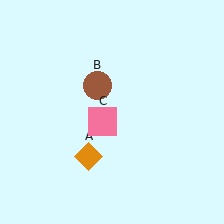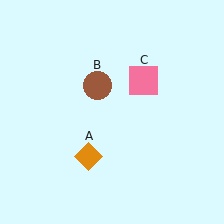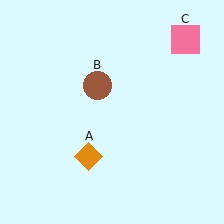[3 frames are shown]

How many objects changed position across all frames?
1 object changed position: pink square (object C).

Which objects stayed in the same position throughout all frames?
Orange diamond (object A) and brown circle (object B) remained stationary.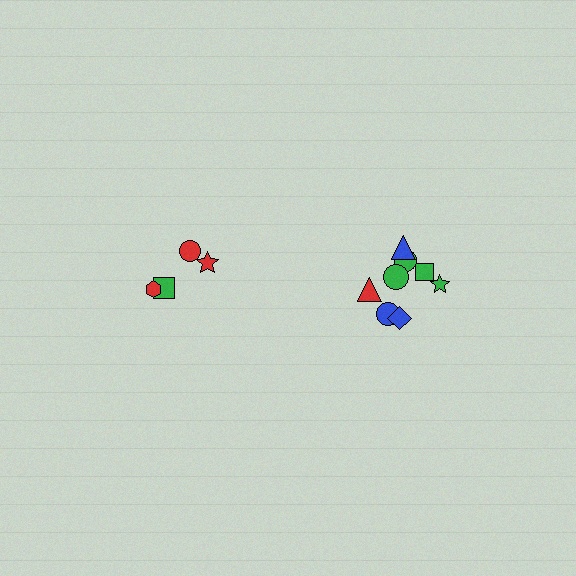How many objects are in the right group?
There are 8 objects.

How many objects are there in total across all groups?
There are 12 objects.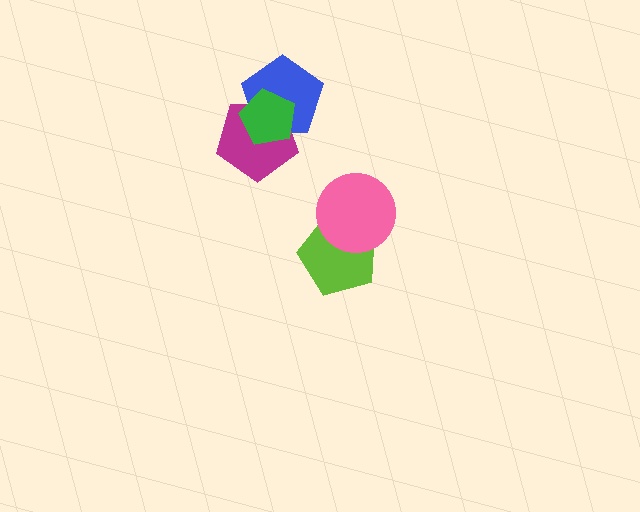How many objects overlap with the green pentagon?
2 objects overlap with the green pentagon.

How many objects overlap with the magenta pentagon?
2 objects overlap with the magenta pentagon.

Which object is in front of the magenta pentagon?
The green pentagon is in front of the magenta pentagon.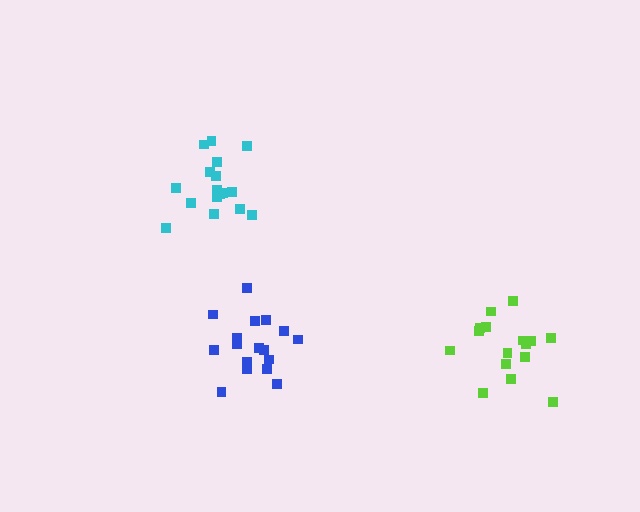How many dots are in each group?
Group 1: 17 dots, Group 2: 17 dots, Group 3: 16 dots (50 total).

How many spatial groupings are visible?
There are 3 spatial groupings.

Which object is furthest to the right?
The lime cluster is rightmost.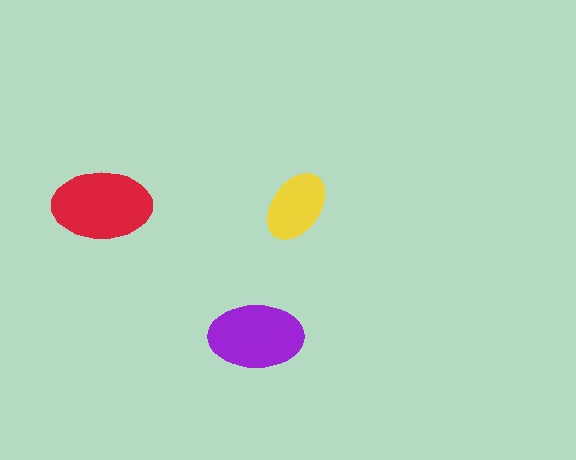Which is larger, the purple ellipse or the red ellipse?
The red one.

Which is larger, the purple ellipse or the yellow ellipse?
The purple one.